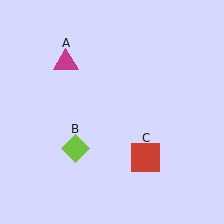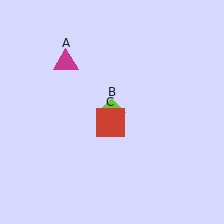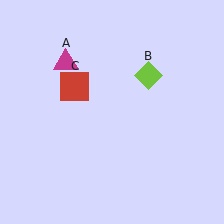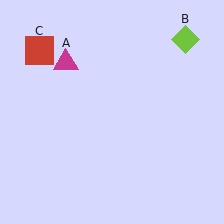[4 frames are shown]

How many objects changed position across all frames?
2 objects changed position: lime diamond (object B), red square (object C).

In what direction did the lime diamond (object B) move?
The lime diamond (object B) moved up and to the right.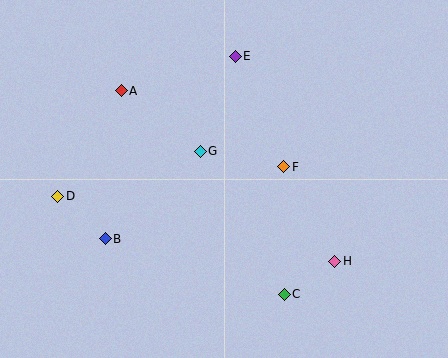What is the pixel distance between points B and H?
The distance between B and H is 231 pixels.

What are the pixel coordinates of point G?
Point G is at (200, 151).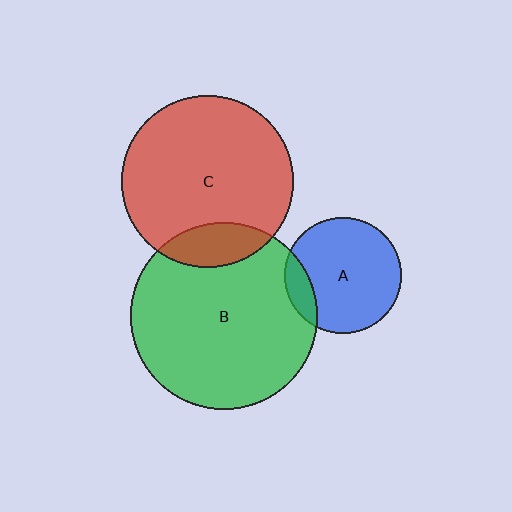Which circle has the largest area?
Circle B (green).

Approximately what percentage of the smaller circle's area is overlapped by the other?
Approximately 15%.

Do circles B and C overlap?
Yes.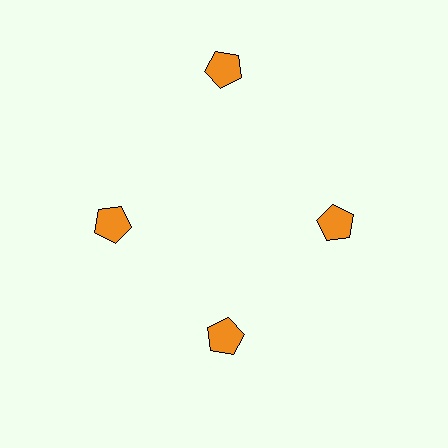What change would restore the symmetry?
The symmetry would be restored by moving it inward, back onto the ring so that all 4 pentagons sit at equal angles and equal distance from the center.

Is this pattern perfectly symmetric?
No. The 4 orange pentagons are arranged in a ring, but one element near the 12 o'clock position is pushed outward from the center, breaking the 4-fold rotational symmetry.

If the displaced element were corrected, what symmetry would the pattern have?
It would have 4-fold rotational symmetry — the pattern would map onto itself every 90 degrees.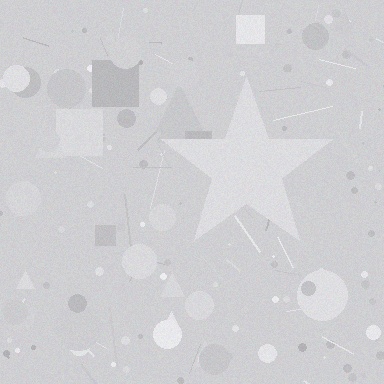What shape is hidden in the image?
A star is hidden in the image.